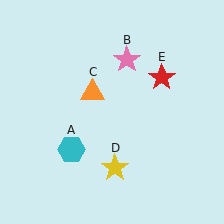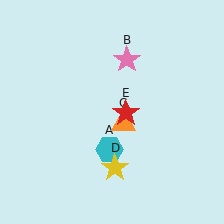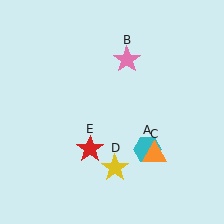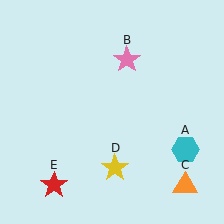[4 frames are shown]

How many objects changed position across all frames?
3 objects changed position: cyan hexagon (object A), orange triangle (object C), red star (object E).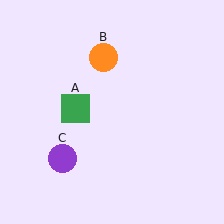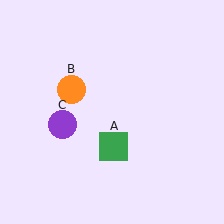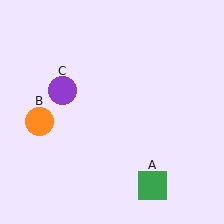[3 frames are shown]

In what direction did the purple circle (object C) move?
The purple circle (object C) moved up.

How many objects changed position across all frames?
3 objects changed position: green square (object A), orange circle (object B), purple circle (object C).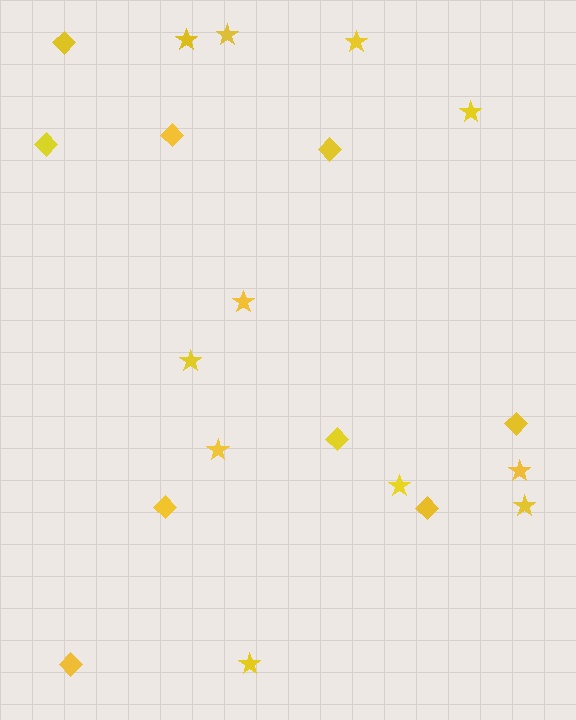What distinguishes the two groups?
There are 2 groups: one group of stars (11) and one group of diamonds (9).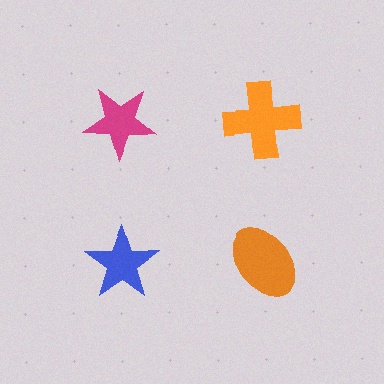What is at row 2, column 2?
An orange ellipse.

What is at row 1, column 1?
A magenta star.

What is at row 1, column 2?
An orange cross.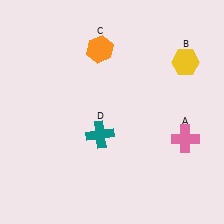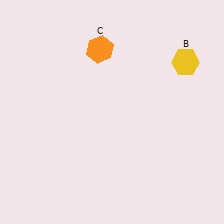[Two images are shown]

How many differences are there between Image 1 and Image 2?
There are 2 differences between the two images.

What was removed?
The teal cross (D), the pink cross (A) were removed in Image 2.